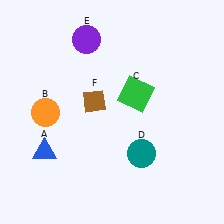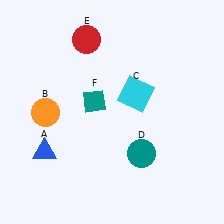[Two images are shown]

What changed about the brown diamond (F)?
In Image 1, F is brown. In Image 2, it changed to teal.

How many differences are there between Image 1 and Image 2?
There are 3 differences between the two images.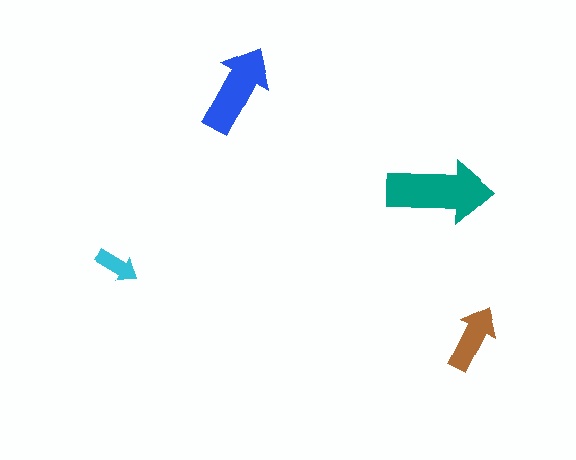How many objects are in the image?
There are 4 objects in the image.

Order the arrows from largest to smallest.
the teal one, the blue one, the brown one, the cyan one.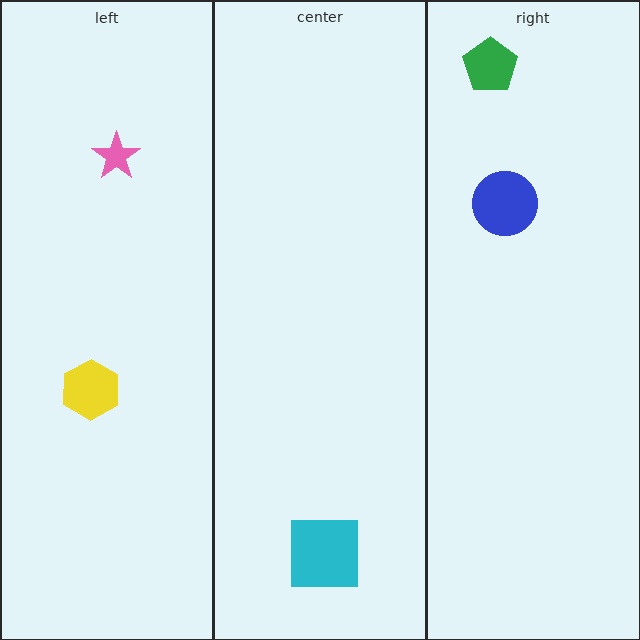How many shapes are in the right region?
2.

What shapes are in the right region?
The blue circle, the green pentagon.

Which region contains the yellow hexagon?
The left region.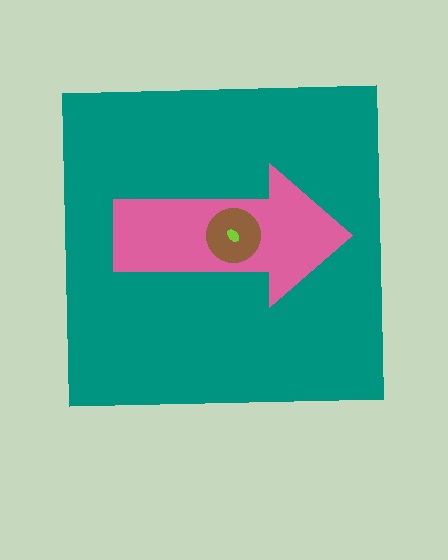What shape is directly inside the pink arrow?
The brown circle.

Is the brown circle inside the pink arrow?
Yes.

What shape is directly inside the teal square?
The pink arrow.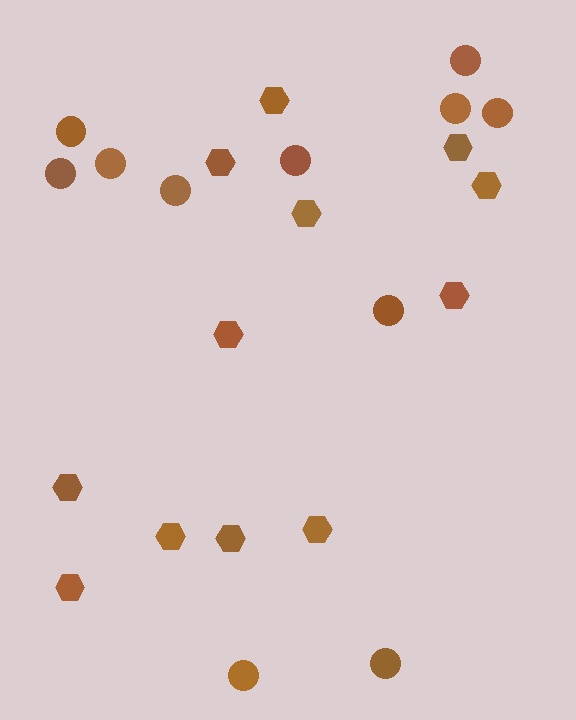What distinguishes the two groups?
There are 2 groups: one group of circles (11) and one group of hexagons (12).